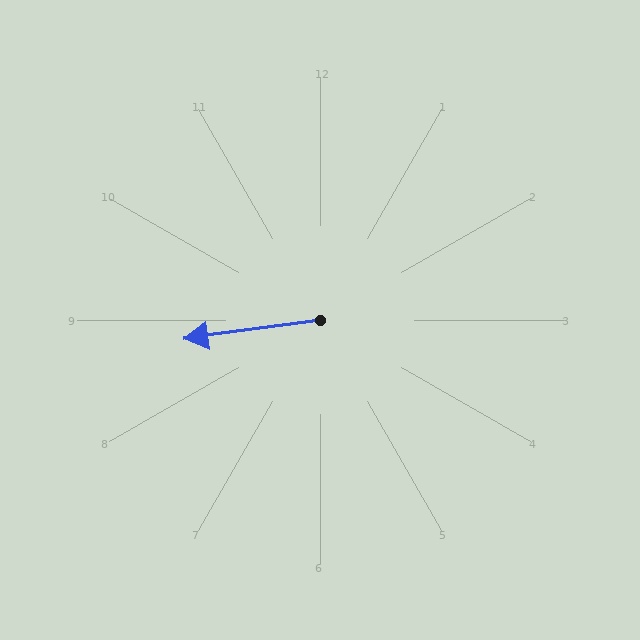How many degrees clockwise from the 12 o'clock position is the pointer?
Approximately 262 degrees.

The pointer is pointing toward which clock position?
Roughly 9 o'clock.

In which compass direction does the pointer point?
West.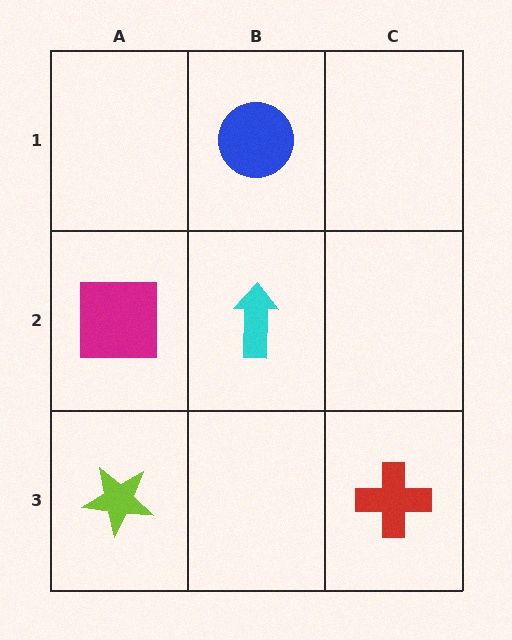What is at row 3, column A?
A lime star.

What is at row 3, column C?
A red cross.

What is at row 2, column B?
A cyan arrow.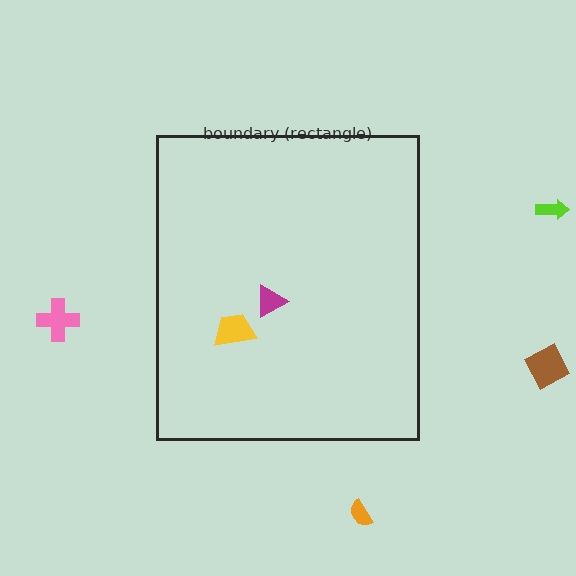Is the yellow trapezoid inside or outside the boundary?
Inside.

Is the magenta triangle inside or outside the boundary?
Inside.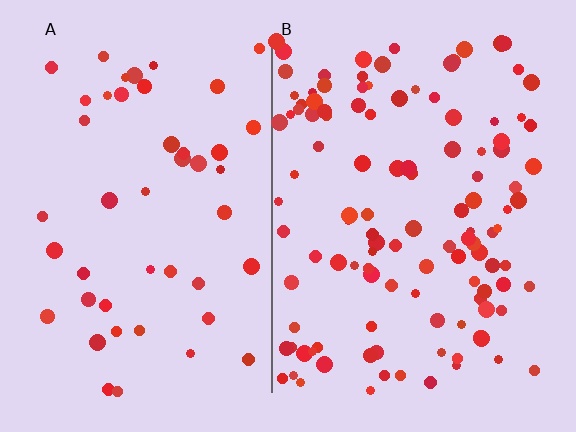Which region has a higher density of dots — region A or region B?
B (the right).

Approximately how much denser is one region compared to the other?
Approximately 2.5× — region B over region A.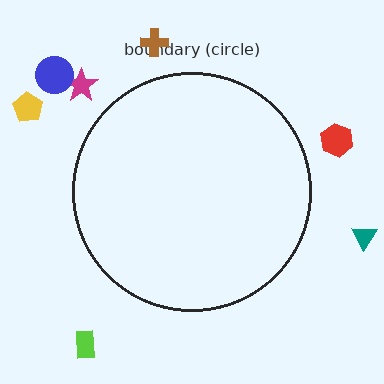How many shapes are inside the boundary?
0 inside, 7 outside.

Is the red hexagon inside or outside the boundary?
Outside.